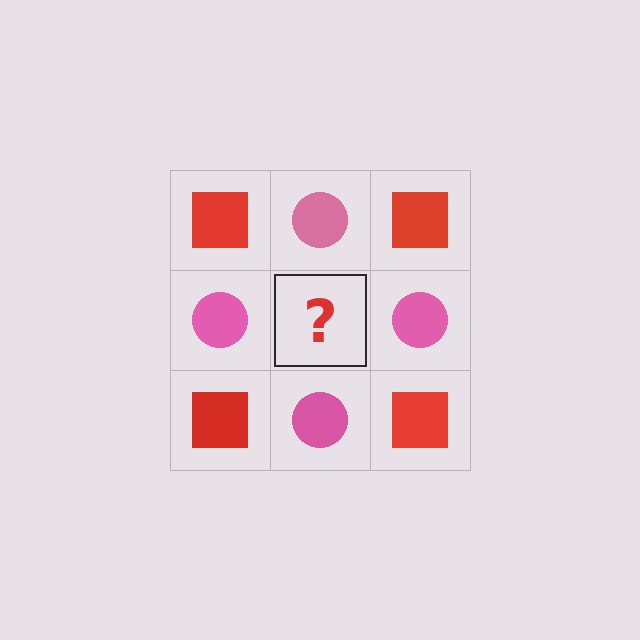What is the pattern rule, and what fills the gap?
The rule is that it alternates red square and pink circle in a checkerboard pattern. The gap should be filled with a red square.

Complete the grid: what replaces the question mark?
The question mark should be replaced with a red square.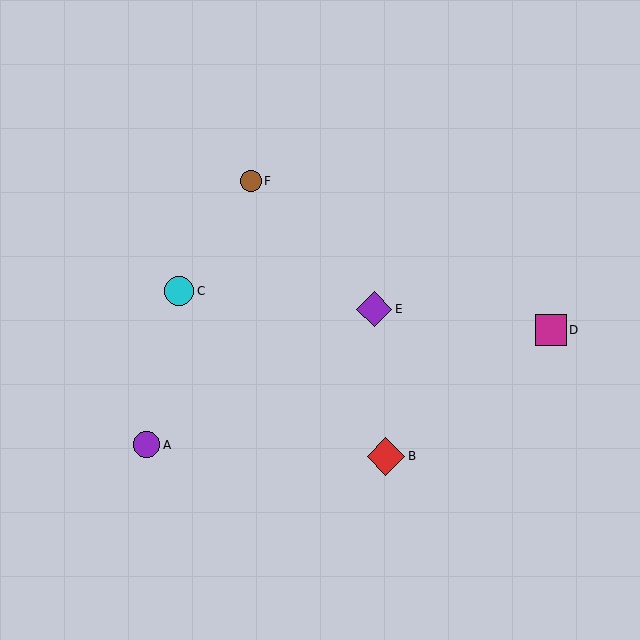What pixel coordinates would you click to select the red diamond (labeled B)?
Click at (386, 456) to select the red diamond B.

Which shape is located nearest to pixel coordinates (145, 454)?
The purple circle (labeled A) at (147, 445) is nearest to that location.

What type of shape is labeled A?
Shape A is a purple circle.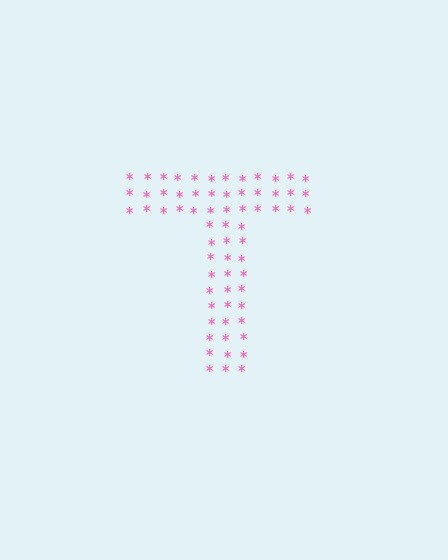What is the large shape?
The large shape is the letter T.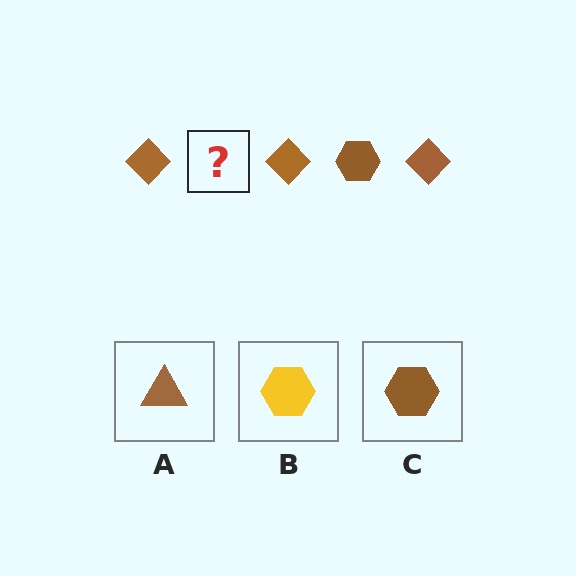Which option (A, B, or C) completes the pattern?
C.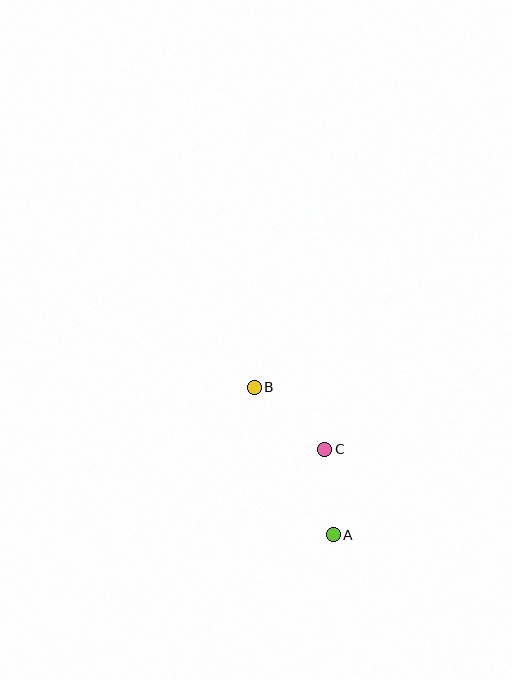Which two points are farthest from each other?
Points A and B are farthest from each other.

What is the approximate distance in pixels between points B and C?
The distance between B and C is approximately 94 pixels.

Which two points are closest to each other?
Points A and C are closest to each other.